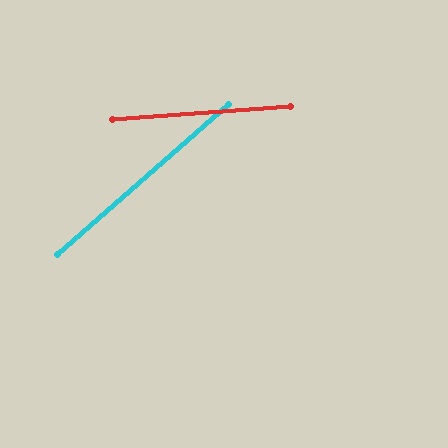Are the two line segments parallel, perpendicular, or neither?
Neither parallel nor perpendicular — they differ by about 37°.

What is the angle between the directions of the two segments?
Approximately 37 degrees.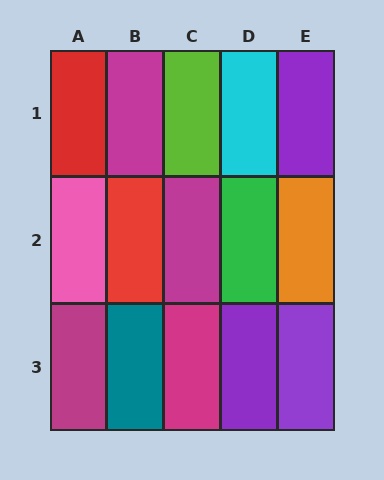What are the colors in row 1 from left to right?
Red, magenta, lime, cyan, purple.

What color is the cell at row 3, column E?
Purple.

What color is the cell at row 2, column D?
Green.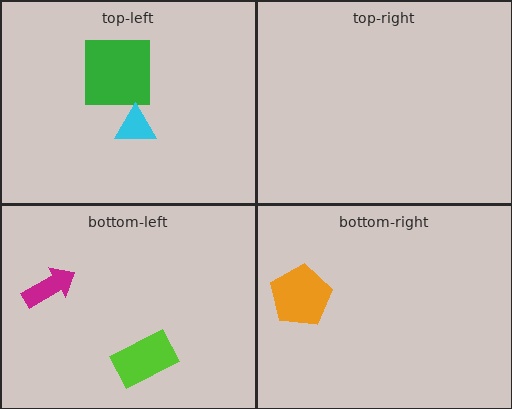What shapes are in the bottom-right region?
The orange pentagon.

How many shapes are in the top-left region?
2.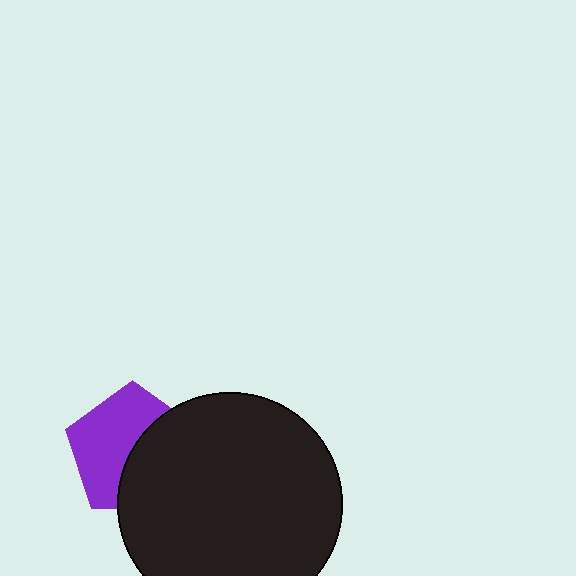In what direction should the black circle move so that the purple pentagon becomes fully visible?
The black circle should move right. That is the shortest direction to clear the overlap and leave the purple pentagon fully visible.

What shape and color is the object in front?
The object in front is a black circle.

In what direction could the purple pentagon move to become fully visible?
The purple pentagon could move left. That would shift it out from behind the black circle entirely.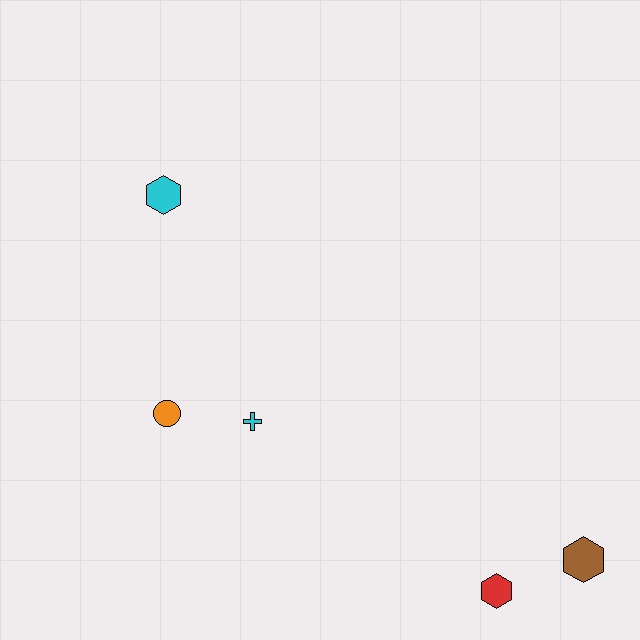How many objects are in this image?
There are 5 objects.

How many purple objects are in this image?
There are no purple objects.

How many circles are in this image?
There is 1 circle.